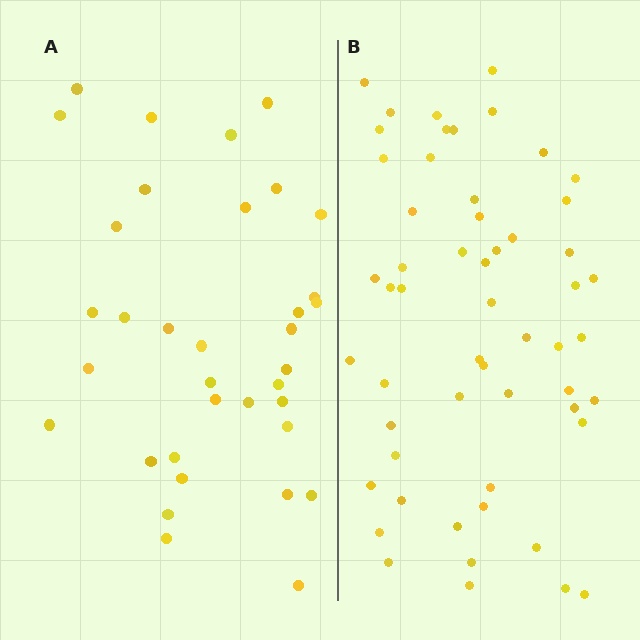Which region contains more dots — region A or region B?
Region B (the right region) has more dots.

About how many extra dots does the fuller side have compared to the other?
Region B has approximately 20 more dots than region A.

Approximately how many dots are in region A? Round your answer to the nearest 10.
About 40 dots. (The exact count is 35, which rounds to 40.)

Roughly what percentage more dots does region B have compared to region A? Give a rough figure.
About 55% more.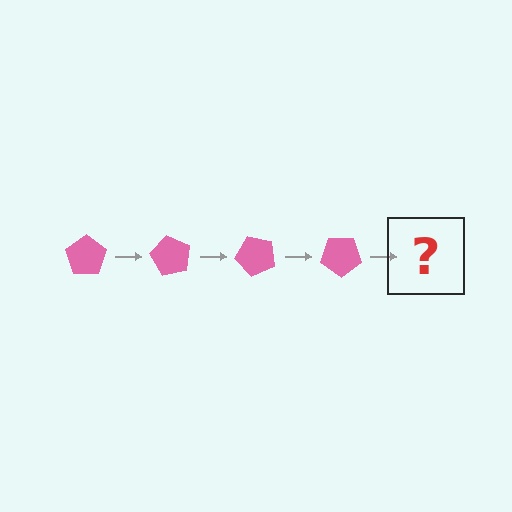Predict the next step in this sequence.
The next step is a pink pentagon rotated 240 degrees.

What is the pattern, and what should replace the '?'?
The pattern is that the pentagon rotates 60 degrees each step. The '?' should be a pink pentagon rotated 240 degrees.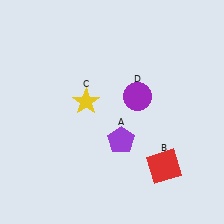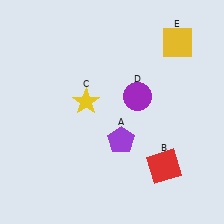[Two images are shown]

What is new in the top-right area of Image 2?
A yellow square (E) was added in the top-right area of Image 2.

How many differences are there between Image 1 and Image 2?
There is 1 difference between the two images.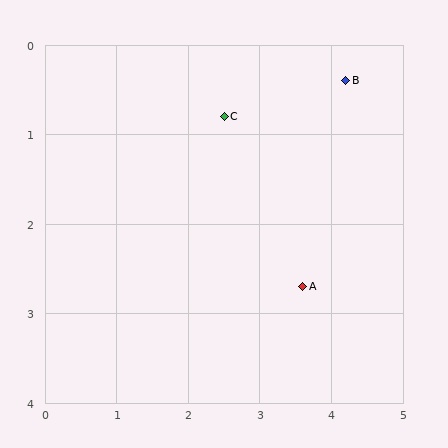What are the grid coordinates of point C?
Point C is at approximately (2.5, 0.8).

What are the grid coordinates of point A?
Point A is at approximately (3.6, 2.7).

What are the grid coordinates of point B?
Point B is at approximately (4.2, 0.4).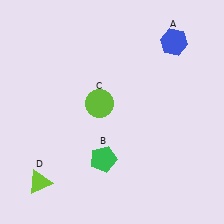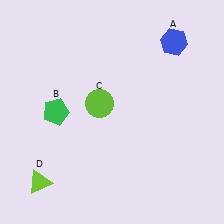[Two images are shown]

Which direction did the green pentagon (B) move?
The green pentagon (B) moved left.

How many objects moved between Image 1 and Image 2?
1 object moved between the two images.